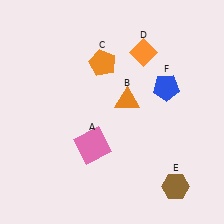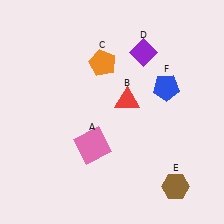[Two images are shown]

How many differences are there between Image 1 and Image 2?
There are 2 differences between the two images.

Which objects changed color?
B changed from orange to red. D changed from orange to purple.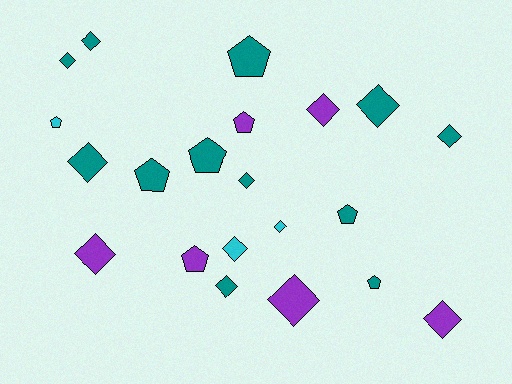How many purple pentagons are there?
There are 2 purple pentagons.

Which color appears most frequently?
Teal, with 12 objects.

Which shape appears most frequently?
Diamond, with 13 objects.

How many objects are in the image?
There are 21 objects.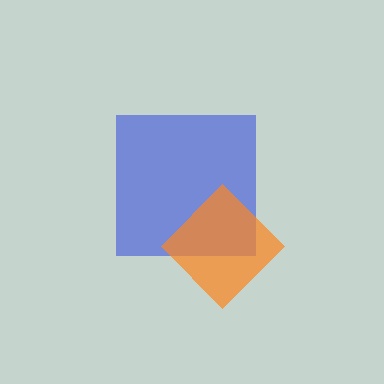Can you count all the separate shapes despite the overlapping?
Yes, there are 2 separate shapes.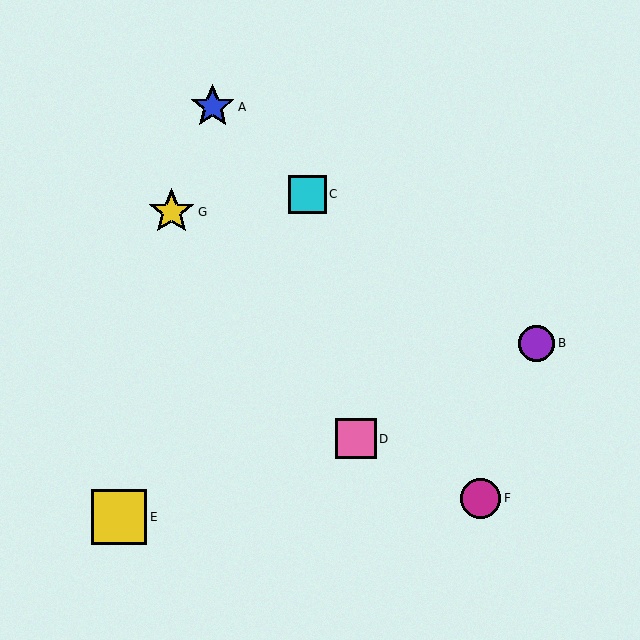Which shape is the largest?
The yellow square (labeled E) is the largest.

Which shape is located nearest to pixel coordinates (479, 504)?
The magenta circle (labeled F) at (481, 498) is nearest to that location.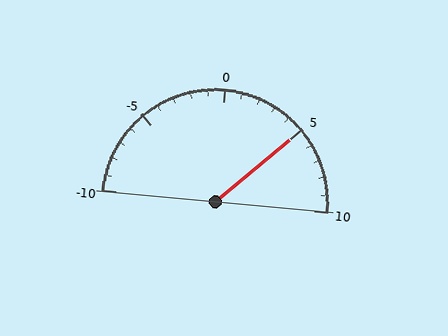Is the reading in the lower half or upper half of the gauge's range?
The reading is in the upper half of the range (-10 to 10).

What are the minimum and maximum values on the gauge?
The gauge ranges from -10 to 10.